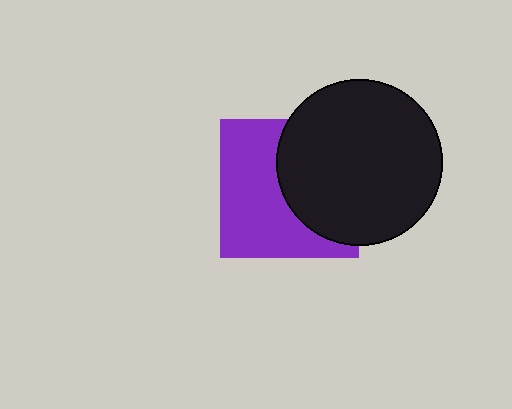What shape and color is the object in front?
The object in front is a black circle.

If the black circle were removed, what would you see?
You would see the complete purple square.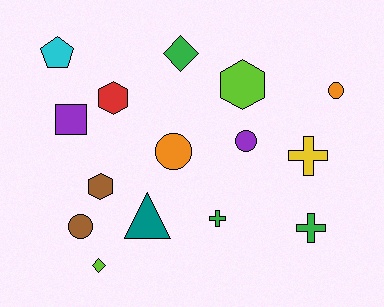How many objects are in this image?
There are 15 objects.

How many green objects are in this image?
There are 3 green objects.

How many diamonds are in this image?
There are 2 diamonds.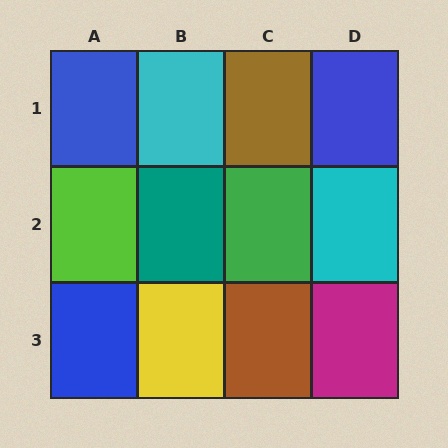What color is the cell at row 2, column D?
Cyan.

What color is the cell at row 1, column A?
Blue.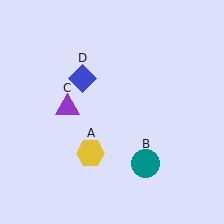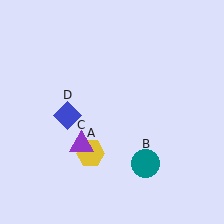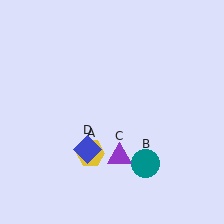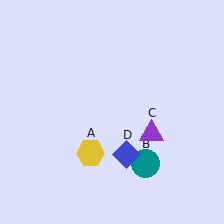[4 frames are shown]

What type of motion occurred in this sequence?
The purple triangle (object C), blue diamond (object D) rotated counterclockwise around the center of the scene.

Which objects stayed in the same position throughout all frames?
Yellow hexagon (object A) and teal circle (object B) remained stationary.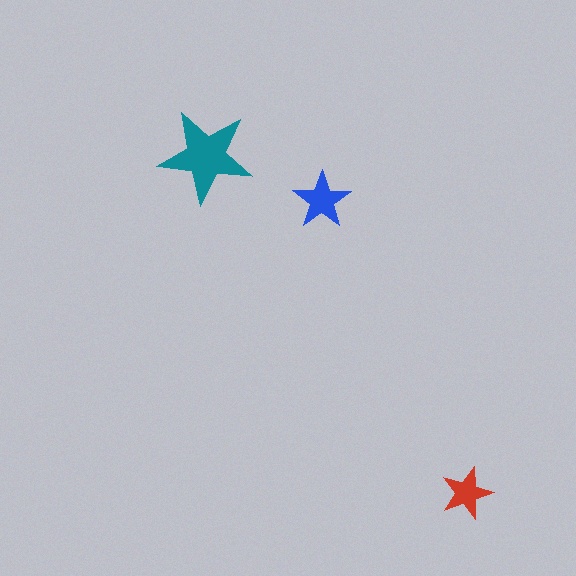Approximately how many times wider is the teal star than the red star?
About 2 times wider.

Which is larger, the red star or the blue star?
The blue one.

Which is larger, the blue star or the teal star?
The teal one.